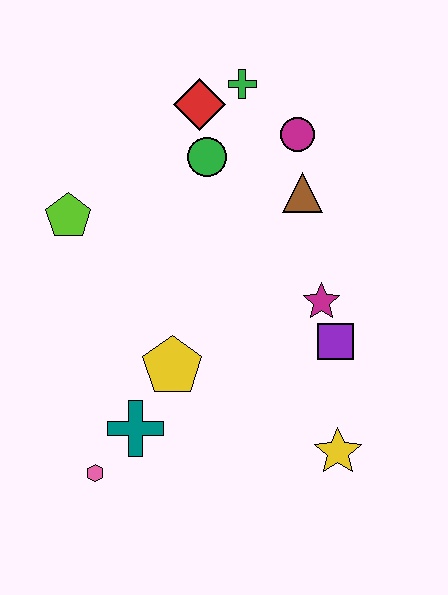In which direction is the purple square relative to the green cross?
The purple square is below the green cross.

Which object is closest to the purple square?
The magenta star is closest to the purple square.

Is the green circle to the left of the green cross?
Yes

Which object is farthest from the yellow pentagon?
The green cross is farthest from the yellow pentagon.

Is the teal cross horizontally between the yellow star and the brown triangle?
No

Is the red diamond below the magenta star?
No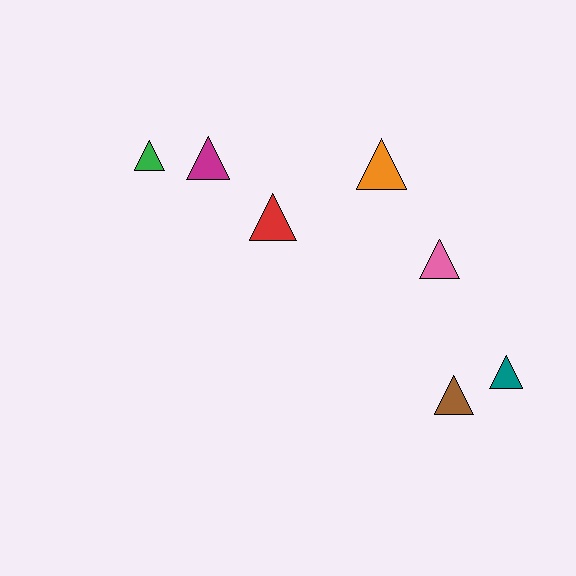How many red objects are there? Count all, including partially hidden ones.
There is 1 red object.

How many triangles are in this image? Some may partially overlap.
There are 7 triangles.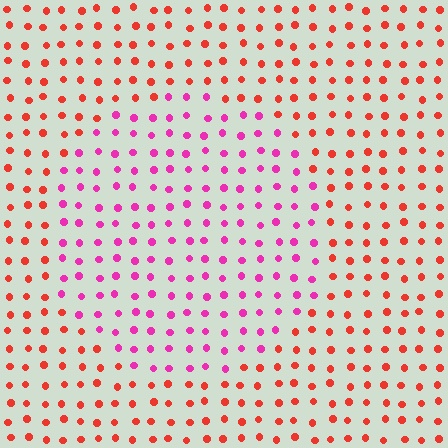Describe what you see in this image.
The image is filled with small red elements in a uniform arrangement. A circle-shaped region is visible where the elements are tinted to a slightly different hue, forming a subtle color boundary.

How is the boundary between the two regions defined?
The boundary is defined purely by a slight shift in hue (about 45 degrees). Spacing, size, and orientation are identical on both sides.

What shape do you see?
I see a circle.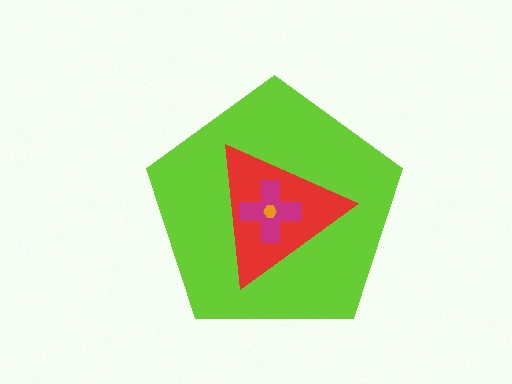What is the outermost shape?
The lime pentagon.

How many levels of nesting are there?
4.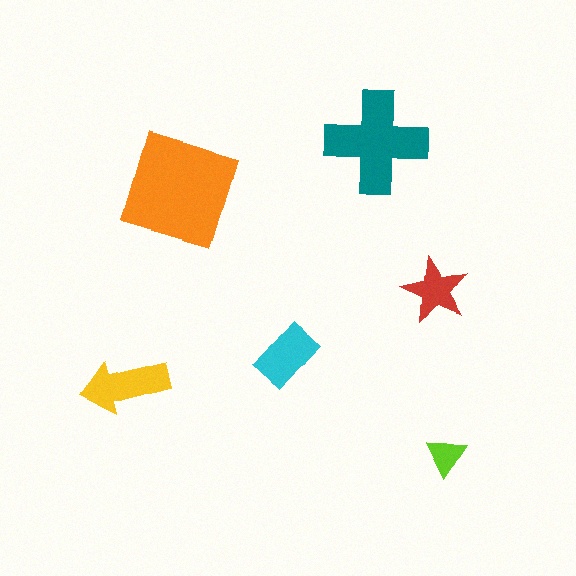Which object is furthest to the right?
The lime triangle is rightmost.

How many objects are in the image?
There are 6 objects in the image.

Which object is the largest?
The orange square.